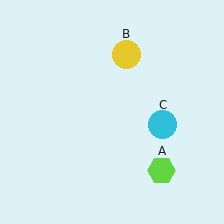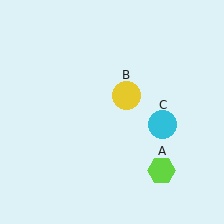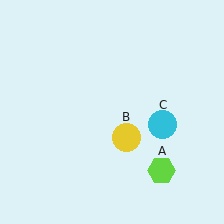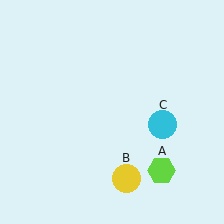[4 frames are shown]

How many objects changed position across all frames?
1 object changed position: yellow circle (object B).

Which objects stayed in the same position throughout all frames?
Lime hexagon (object A) and cyan circle (object C) remained stationary.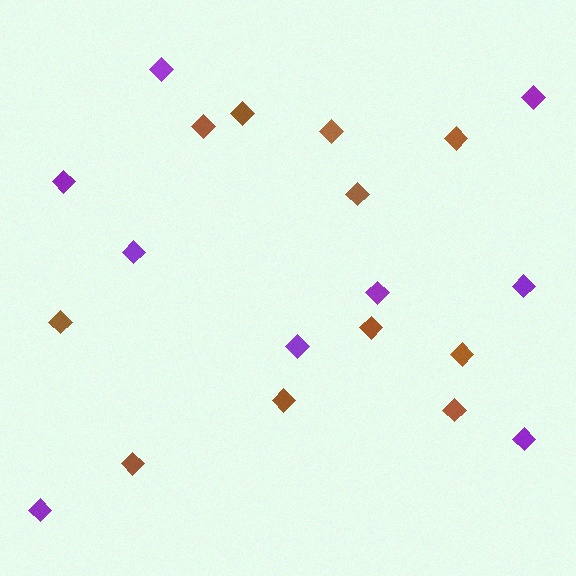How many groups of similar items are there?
There are 2 groups: one group of purple diamonds (9) and one group of brown diamonds (11).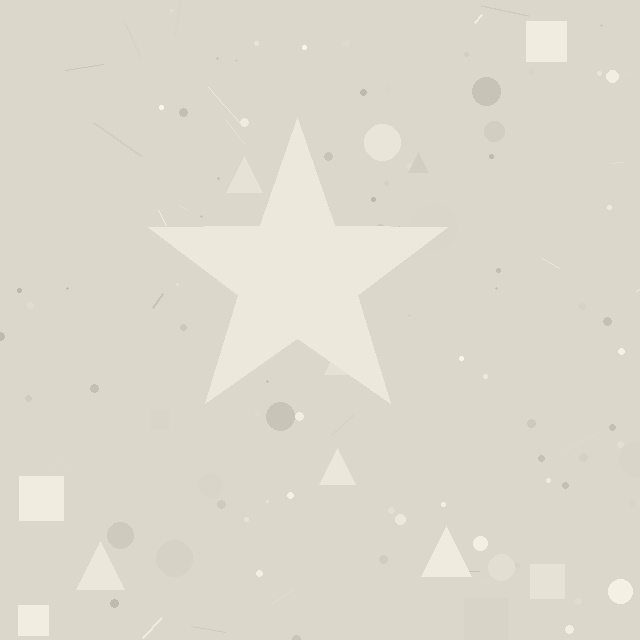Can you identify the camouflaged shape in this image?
The camouflaged shape is a star.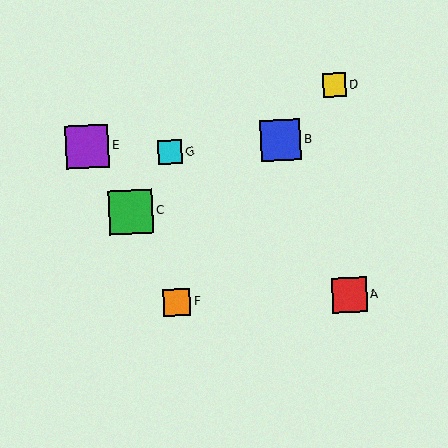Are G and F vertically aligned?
Yes, both are at x≈170.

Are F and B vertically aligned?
No, F is at x≈177 and B is at x≈280.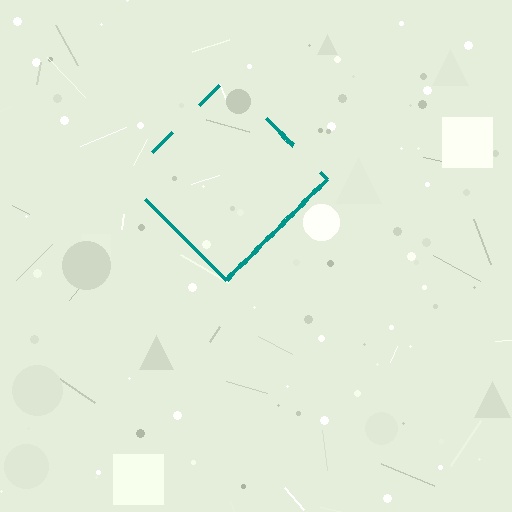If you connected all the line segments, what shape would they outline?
They would outline a diamond.